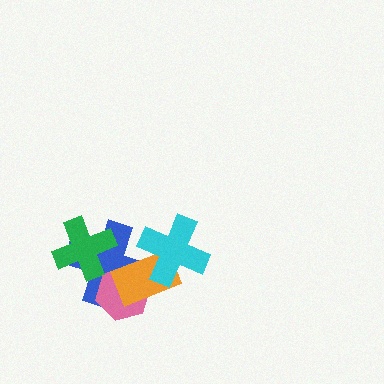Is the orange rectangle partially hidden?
Yes, it is partially covered by another shape.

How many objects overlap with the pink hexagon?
2 objects overlap with the pink hexagon.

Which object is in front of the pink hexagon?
The orange rectangle is in front of the pink hexagon.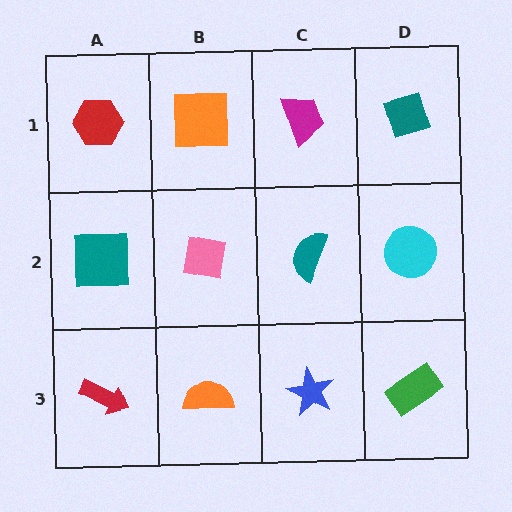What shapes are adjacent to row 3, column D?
A cyan circle (row 2, column D), a blue star (row 3, column C).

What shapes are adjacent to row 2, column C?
A magenta trapezoid (row 1, column C), a blue star (row 3, column C), a pink square (row 2, column B), a cyan circle (row 2, column D).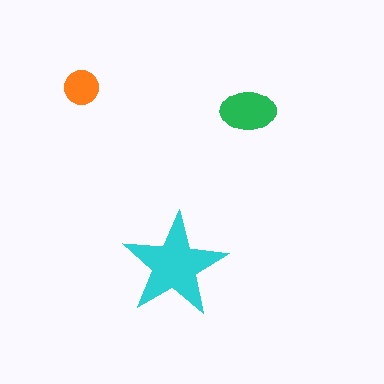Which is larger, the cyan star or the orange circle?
The cyan star.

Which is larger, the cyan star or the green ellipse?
The cyan star.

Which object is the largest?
The cyan star.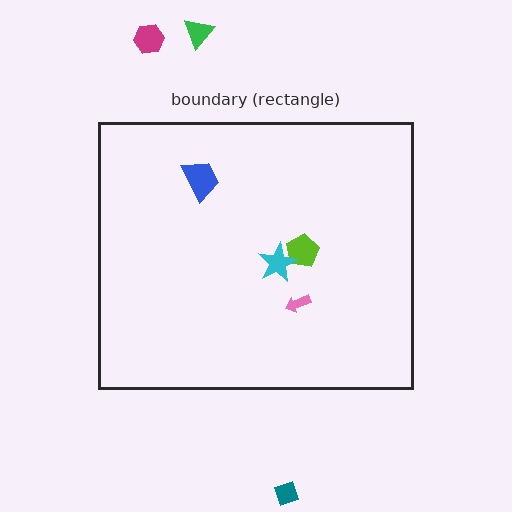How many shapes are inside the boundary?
4 inside, 3 outside.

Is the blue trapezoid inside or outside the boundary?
Inside.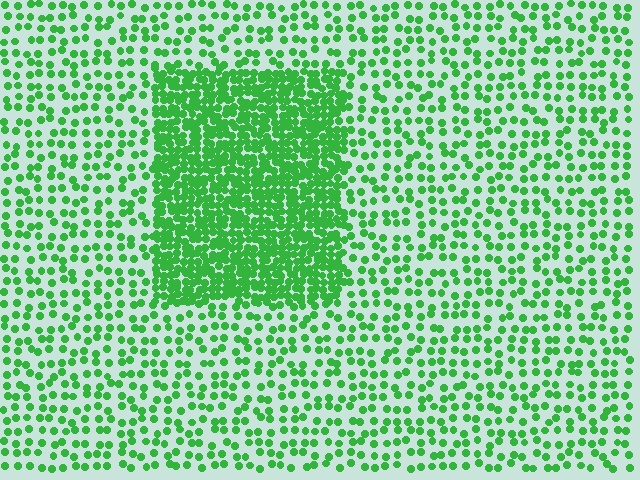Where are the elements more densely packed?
The elements are more densely packed inside the rectangle boundary.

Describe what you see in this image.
The image contains small green elements arranged at two different densities. A rectangle-shaped region is visible where the elements are more densely packed than the surrounding area.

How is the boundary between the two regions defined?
The boundary is defined by a change in element density (approximately 2.7x ratio). All elements are the same color, size, and shape.